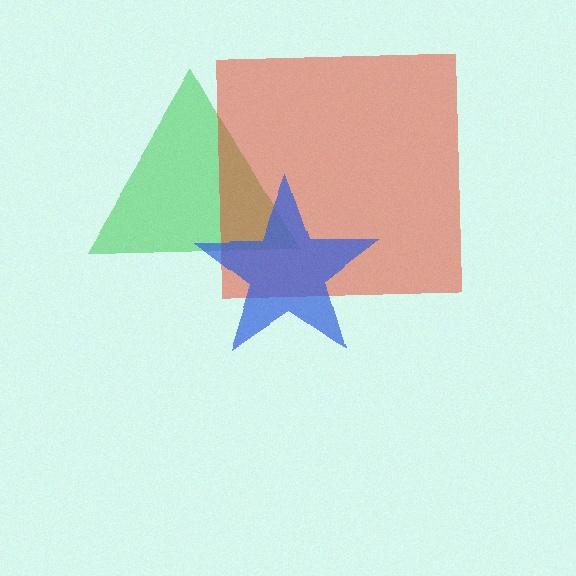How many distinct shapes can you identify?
There are 3 distinct shapes: a green triangle, a red square, a blue star.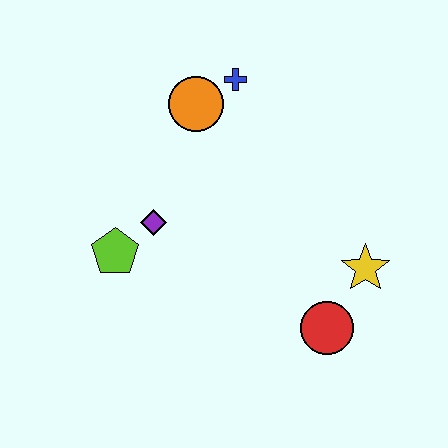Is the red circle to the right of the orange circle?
Yes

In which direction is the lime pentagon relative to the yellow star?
The lime pentagon is to the left of the yellow star.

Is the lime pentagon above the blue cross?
No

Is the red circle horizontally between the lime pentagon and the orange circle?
No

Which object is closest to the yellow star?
The red circle is closest to the yellow star.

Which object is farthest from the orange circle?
The red circle is farthest from the orange circle.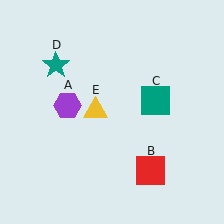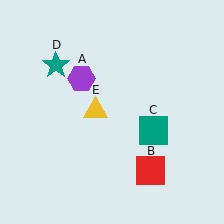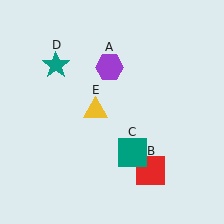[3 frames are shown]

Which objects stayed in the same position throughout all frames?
Red square (object B) and teal star (object D) and yellow triangle (object E) remained stationary.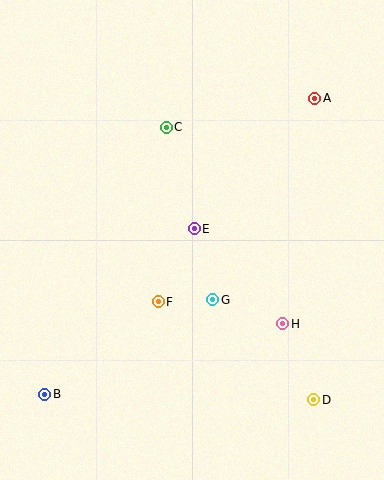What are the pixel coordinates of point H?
Point H is at (283, 324).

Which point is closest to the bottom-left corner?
Point B is closest to the bottom-left corner.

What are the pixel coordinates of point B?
Point B is at (45, 394).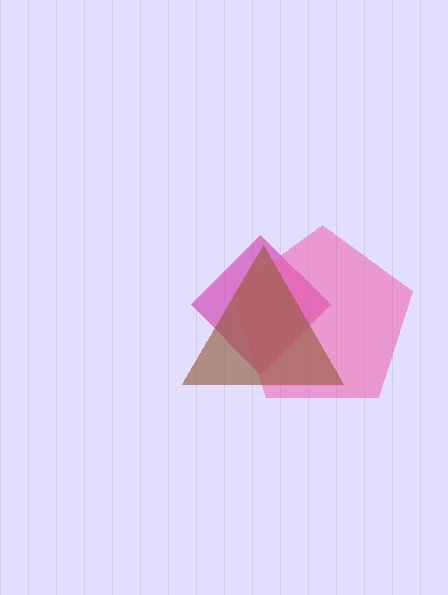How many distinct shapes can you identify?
There are 3 distinct shapes: a magenta diamond, a pink pentagon, a brown triangle.